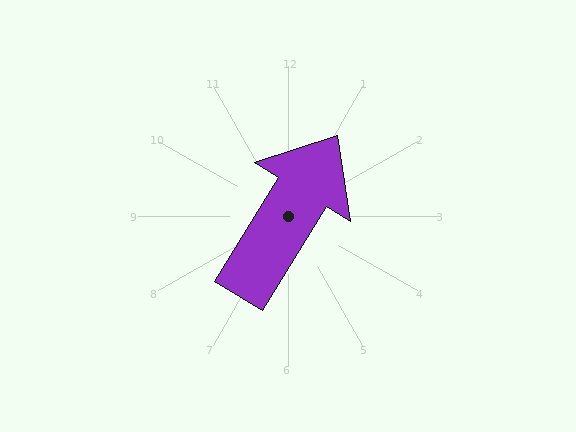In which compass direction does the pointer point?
Northeast.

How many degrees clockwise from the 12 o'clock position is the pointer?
Approximately 32 degrees.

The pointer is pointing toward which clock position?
Roughly 1 o'clock.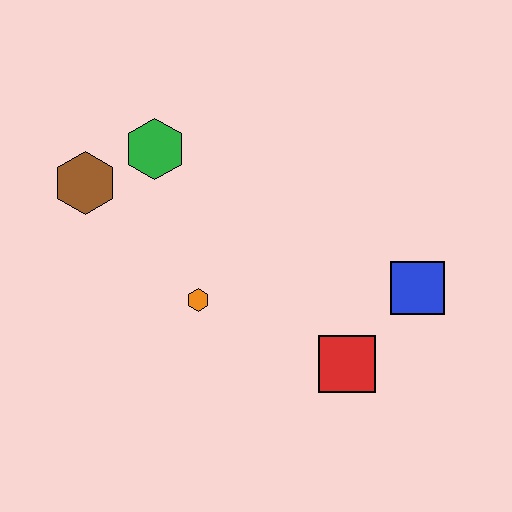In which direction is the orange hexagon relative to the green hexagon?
The orange hexagon is below the green hexagon.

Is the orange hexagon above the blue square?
No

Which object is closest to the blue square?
The red square is closest to the blue square.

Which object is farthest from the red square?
The brown hexagon is farthest from the red square.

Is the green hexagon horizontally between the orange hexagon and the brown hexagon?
Yes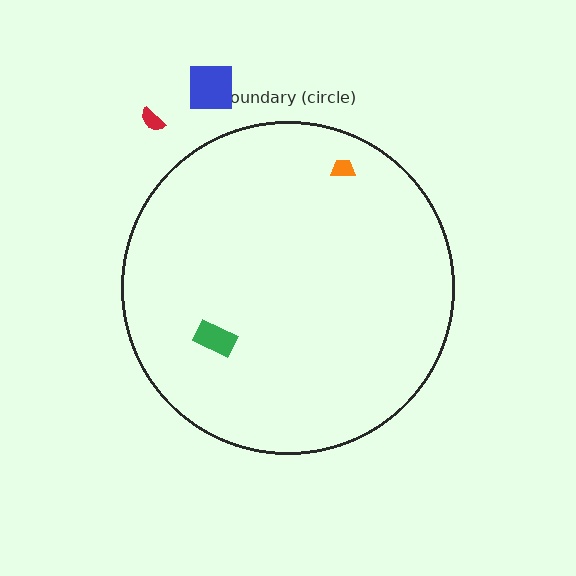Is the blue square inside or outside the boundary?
Outside.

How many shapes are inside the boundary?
2 inside, 2 outside.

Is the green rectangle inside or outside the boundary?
Inside.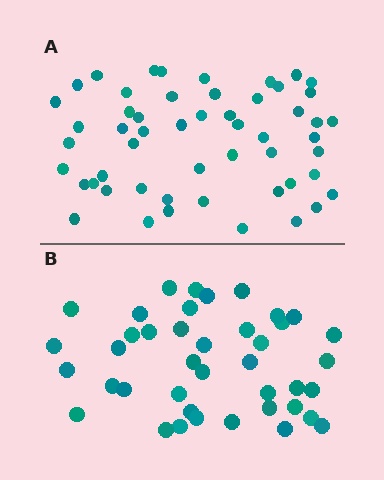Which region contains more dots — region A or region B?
Region A (the top region) has more dots.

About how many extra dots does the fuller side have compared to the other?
Region A has roughly 12 or so more dots than region B.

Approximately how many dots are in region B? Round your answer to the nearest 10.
About 40 dots. (The exact count is 41, which rounds to 40.)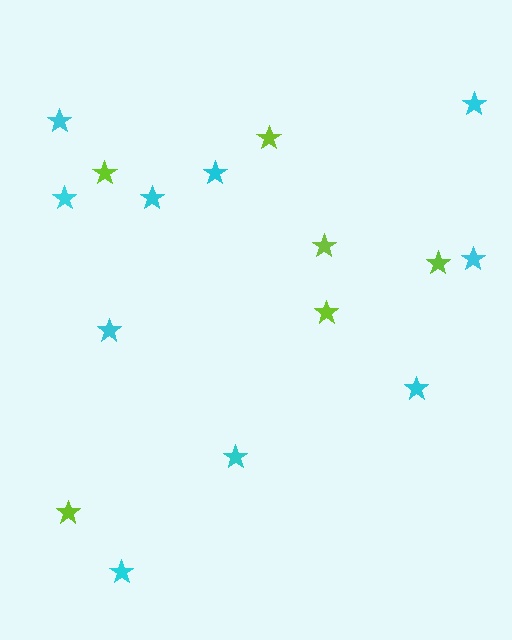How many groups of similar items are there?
There are 2 groups: one group of cyan stars (10) and one group of lime stars (6).